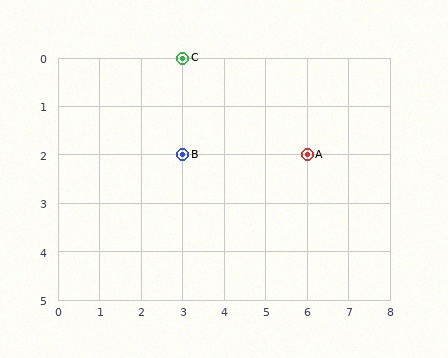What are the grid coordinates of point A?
Point A is at grid coordinates (6, 2).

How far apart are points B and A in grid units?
Points B and A are 3 columns apart.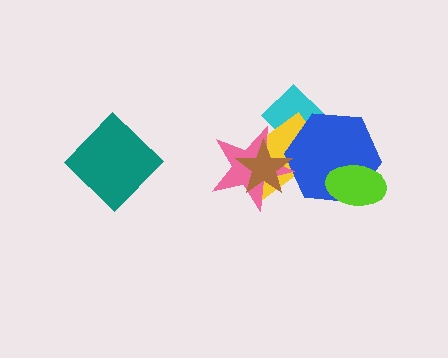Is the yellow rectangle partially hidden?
Yes, it is partially covered by another shape.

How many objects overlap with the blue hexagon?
5 objects overlap with the blue hexagon.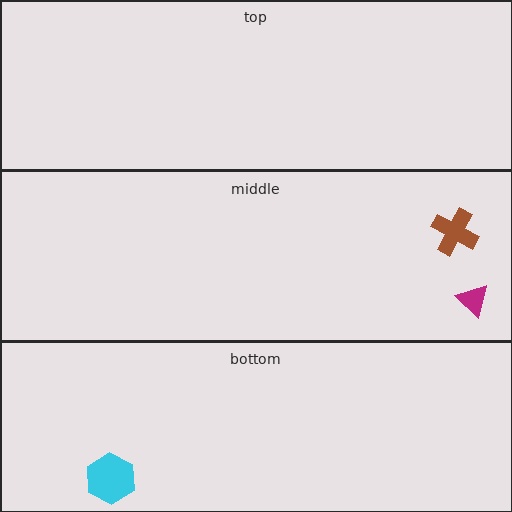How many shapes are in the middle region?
2.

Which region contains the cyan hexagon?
The bottom region.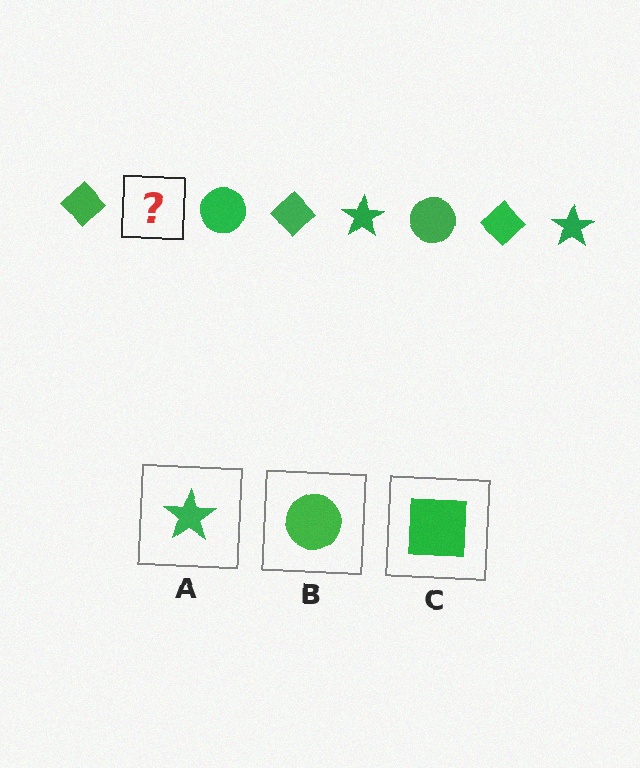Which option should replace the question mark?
Option A.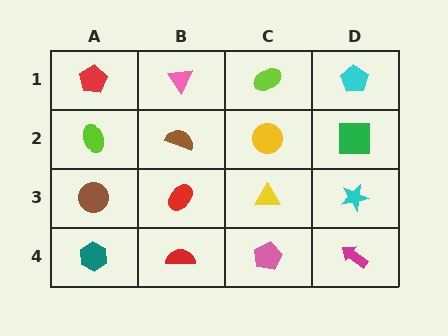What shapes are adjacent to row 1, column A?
A lime ellipse (row 2, column A), a pink triangle (row 1, column B).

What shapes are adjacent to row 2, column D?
A cyan pentagon (row 1, column D), a cyan star (row 3, column D), a yellow circle (row 2, column C).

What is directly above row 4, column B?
A red ellipse.